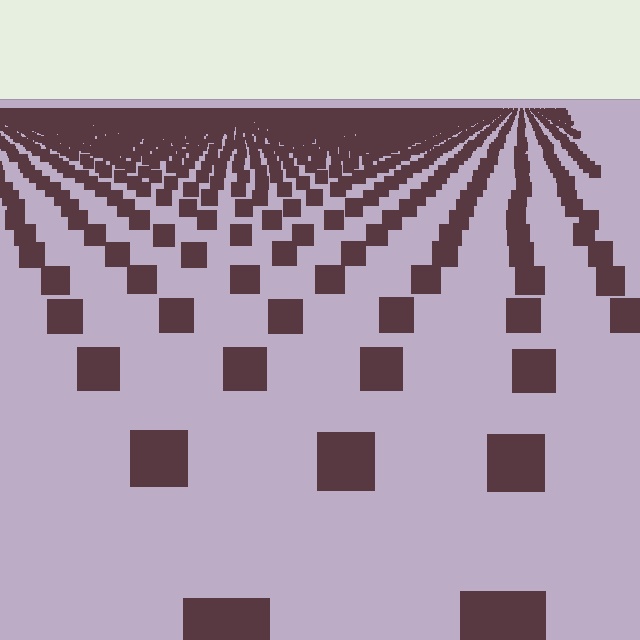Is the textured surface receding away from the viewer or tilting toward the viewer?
The surface is receding away from the viewer. Texture elements get smaller and denser toward the top.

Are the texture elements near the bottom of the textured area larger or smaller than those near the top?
Larger. Near the bottom, elements are closer to the viewer and appear at a bigger on-screen size.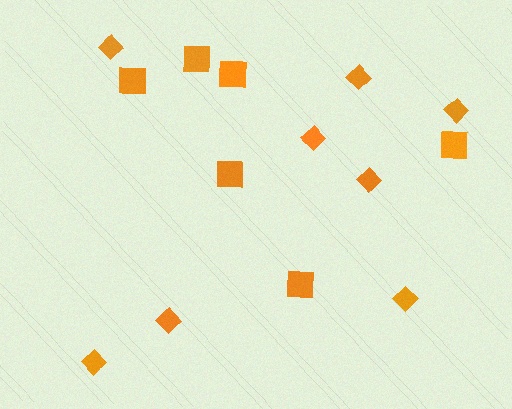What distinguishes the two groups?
There are 2 groups: one group of squares (6) and one group of diamonds (8).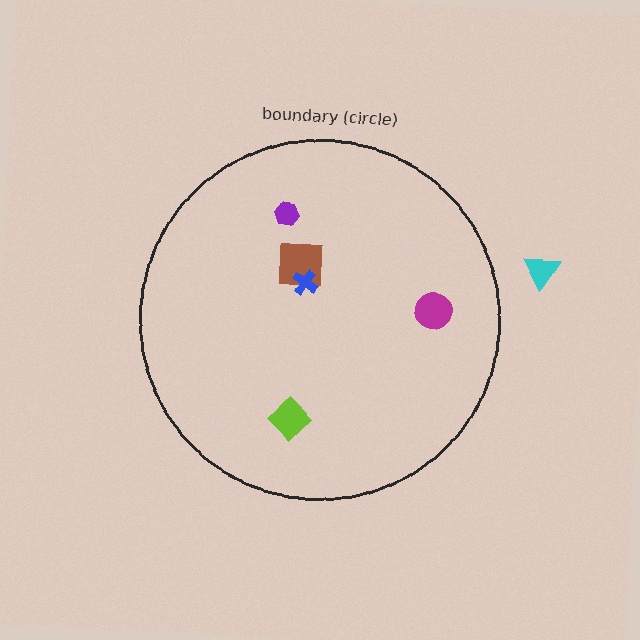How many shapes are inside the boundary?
5 inside, 1 outside.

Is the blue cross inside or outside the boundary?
Inside.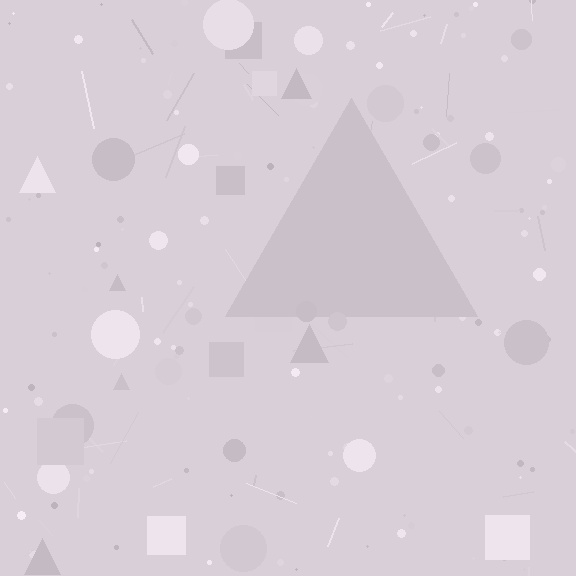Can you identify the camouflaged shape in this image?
The camouflaged shape is a triangle.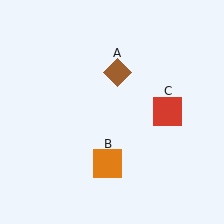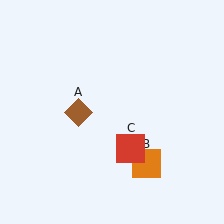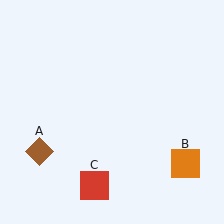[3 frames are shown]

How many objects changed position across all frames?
3 objects changed position: brown diamond (object A), orange square (object B), red square (object C).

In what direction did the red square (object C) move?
The red square (object C) moved down and to the left.